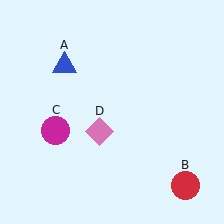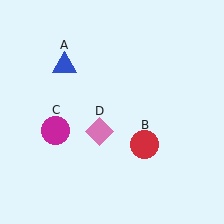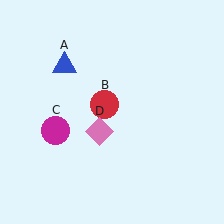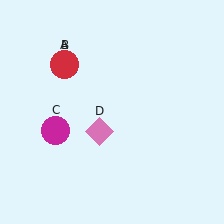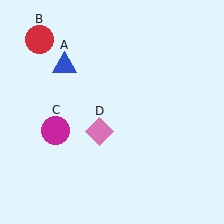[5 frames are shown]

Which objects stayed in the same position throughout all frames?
Blue triangle (object A) and magenta circle (object C) and pink diamond (object D) remained stationary.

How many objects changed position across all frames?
1 object changed position: red circle (object B).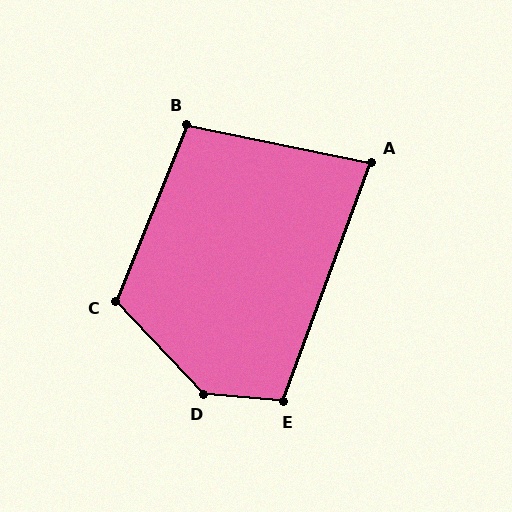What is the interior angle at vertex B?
Approximately 100 degrees (obtuse).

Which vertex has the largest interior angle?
D, at approximately 139 degrees.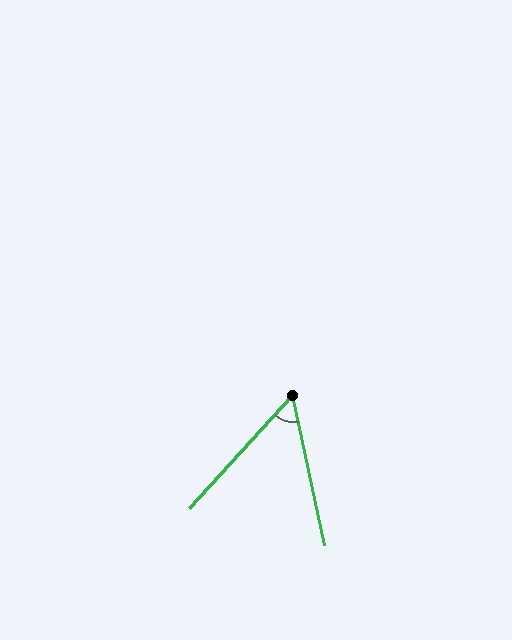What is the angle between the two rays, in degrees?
Approximately 55 degrees.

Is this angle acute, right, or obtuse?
It is acute.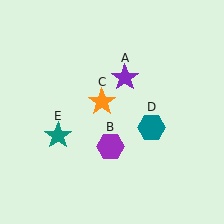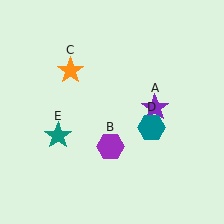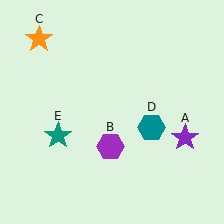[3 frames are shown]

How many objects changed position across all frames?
2 objects changed position: purple star (object A), orange star (object C).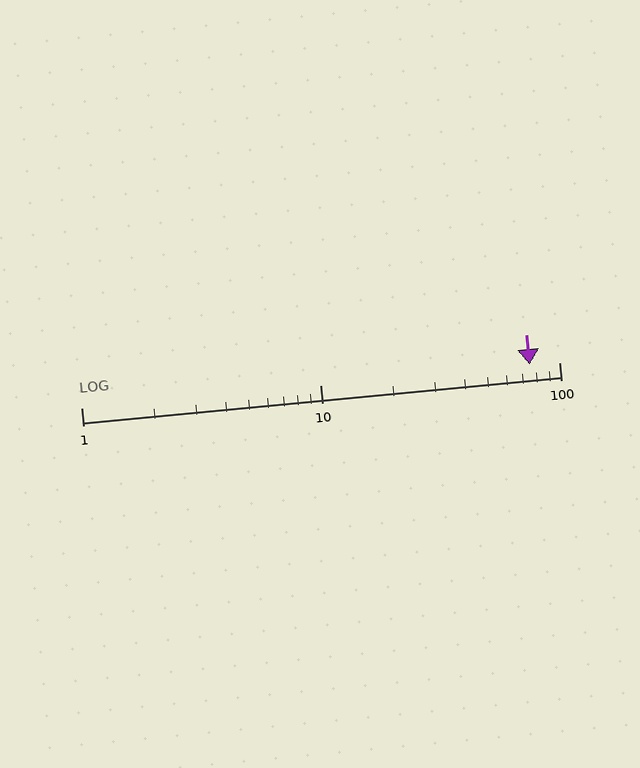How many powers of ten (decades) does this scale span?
The scale spans 2 decades, from 1 to 100.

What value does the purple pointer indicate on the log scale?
The pointer indicates approximately 75.